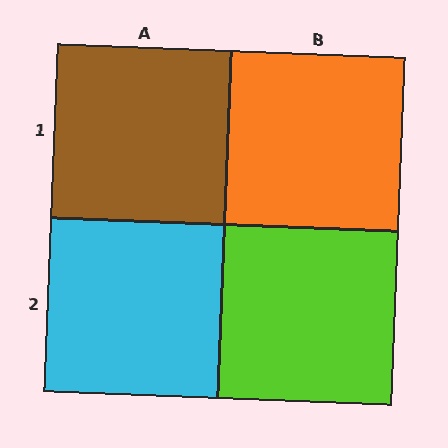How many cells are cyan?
1 cell is cyan.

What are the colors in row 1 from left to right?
Brown, orange.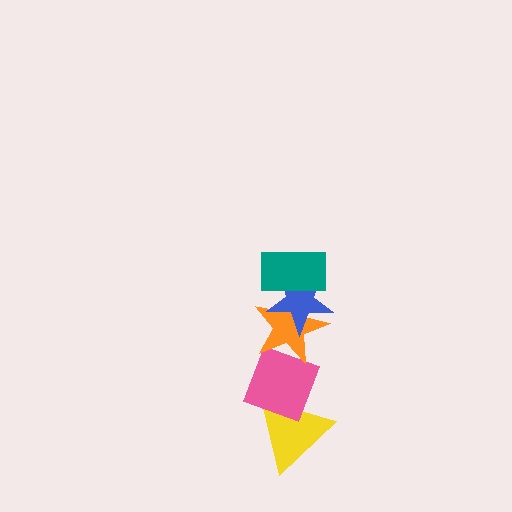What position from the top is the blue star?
The blue star is 2nd from the top.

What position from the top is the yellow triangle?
The yellow triangle is 5th from the top.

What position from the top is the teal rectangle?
The teal rectangle is 1st from the top.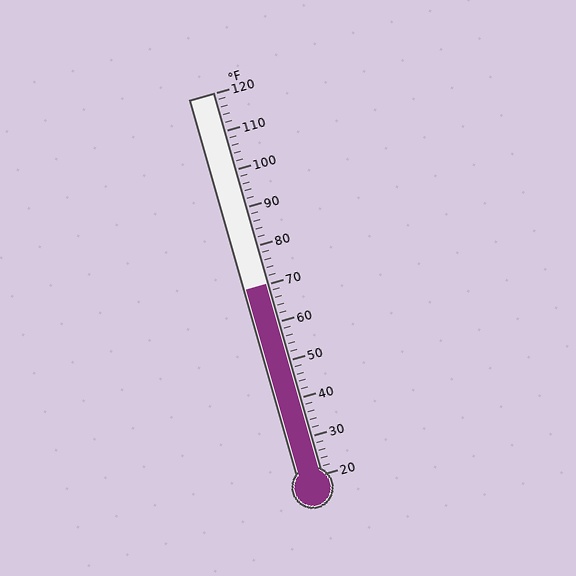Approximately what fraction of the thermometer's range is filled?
The thermometer is filled to approximately 50% of its range.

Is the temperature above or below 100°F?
The temperature is below 100°F.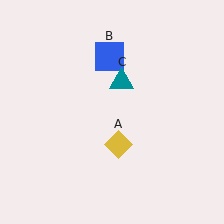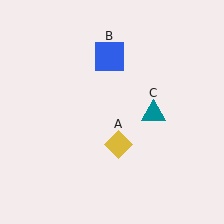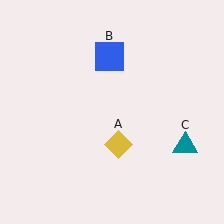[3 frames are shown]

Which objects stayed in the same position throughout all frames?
Yellow diamond (object A) and blue square (object B) remained stationary.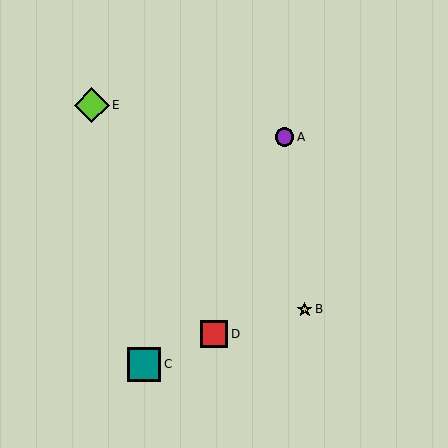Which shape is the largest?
The lime diamond (labeled E) is the largest.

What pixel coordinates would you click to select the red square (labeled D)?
Click at (214, 334) to select the red square D.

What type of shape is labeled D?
Shape D is a red square.